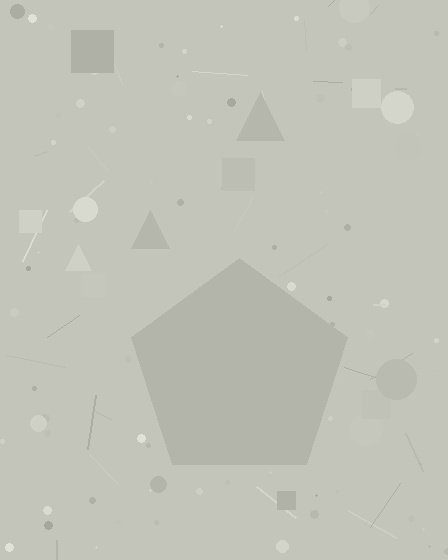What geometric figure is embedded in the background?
A pentagon is embedded in the background.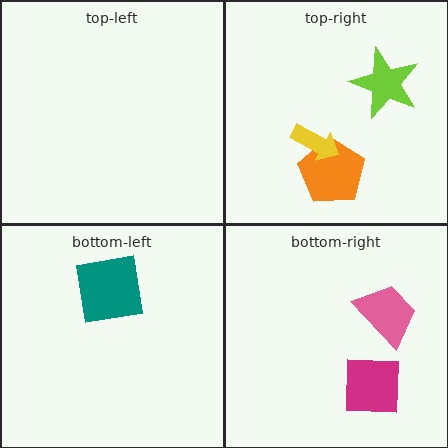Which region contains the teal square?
The bottom-left region.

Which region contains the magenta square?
The bottom-right region.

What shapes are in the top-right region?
The lime star, the orange pentagon, the yellow arrow.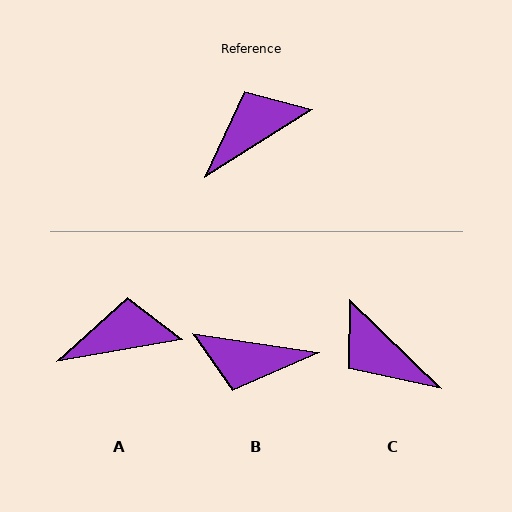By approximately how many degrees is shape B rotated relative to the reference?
Approximately 139 degrees counter-clockwise.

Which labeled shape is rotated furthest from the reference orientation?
B, about 139 degrees away.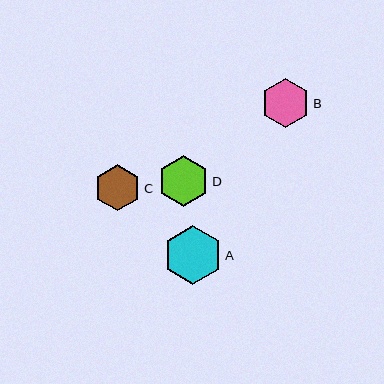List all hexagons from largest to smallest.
From largest to smallest: A, D, B, C.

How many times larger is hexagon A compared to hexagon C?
Hexagon A is approximately 1.3 times the size of hexagon C.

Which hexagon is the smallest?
Hexagon C is the smallest with a size of approximately 46 pixels.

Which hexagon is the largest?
Hexagon A is the largest with a size of approximately 59 pixels.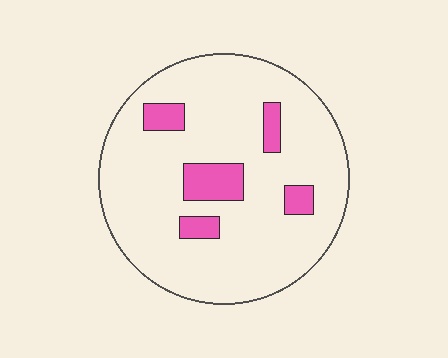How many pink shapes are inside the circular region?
5.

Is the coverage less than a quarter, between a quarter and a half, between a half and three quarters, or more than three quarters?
Less than a quarter.